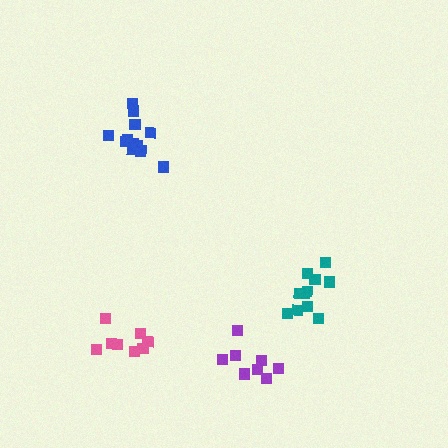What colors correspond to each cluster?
The clusters are colored: blue, pink, purple, teal.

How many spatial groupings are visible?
There are 4 spatial groupings.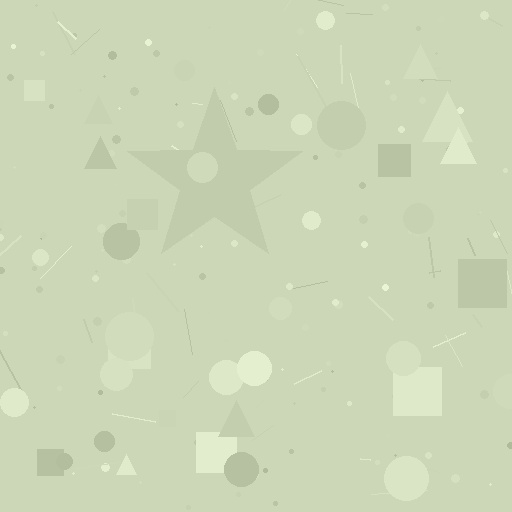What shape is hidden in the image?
A star is hidden in the image.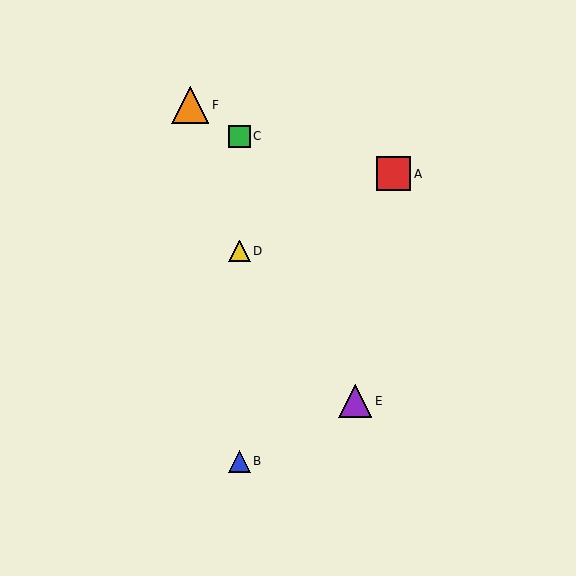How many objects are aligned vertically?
3 objects (B, C, D) are aligned vertically.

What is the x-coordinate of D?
Object D is at x≈239.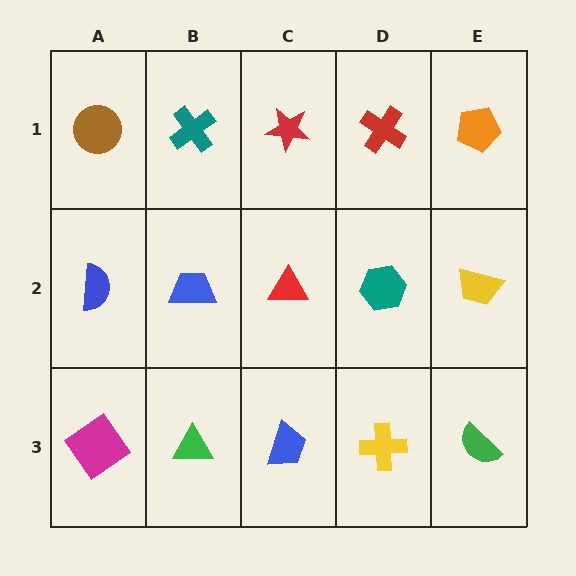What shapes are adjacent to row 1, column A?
A blue semicircle (row 2, column A), a teal cross (row 1, column B).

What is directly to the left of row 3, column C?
A green triangle.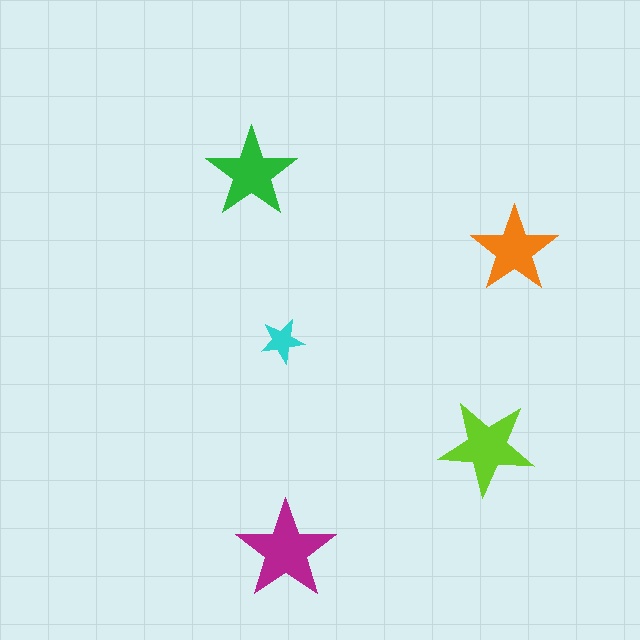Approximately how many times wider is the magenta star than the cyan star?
About 2 times wider.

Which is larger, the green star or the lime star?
The lime one.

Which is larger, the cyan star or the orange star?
The orange one.